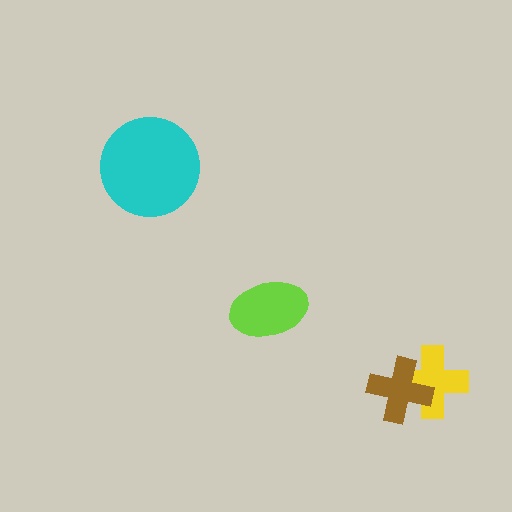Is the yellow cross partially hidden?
Yes, it is partially covered by another shape.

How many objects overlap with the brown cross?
1 object overlaps with the brown cross.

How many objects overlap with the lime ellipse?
0 objects overlap with the lime ellipse.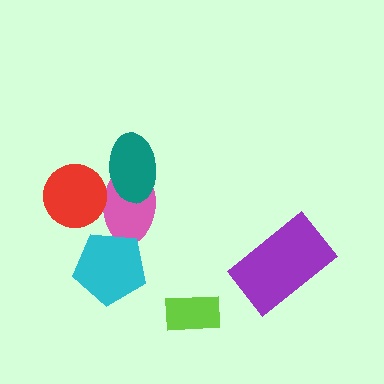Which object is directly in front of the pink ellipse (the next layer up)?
The teal ellipse is directly in front of the pink ellipse.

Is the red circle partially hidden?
No, no other shape covers it.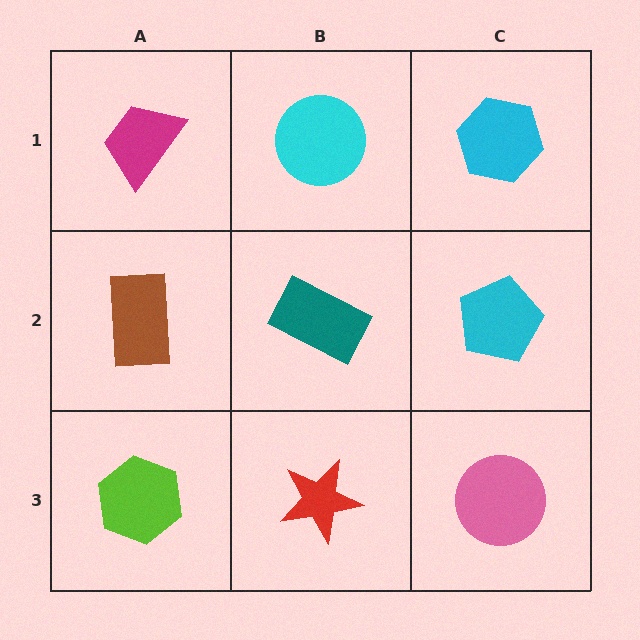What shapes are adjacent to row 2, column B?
A cyan circle (row 1, column B), a red star (row 3, column B), a brown rectangle (row 2, column A), a cyan pentagon (row 2, column C).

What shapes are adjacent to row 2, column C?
A cyan hexagon (row 1, column C), a pink circle (row 3, column C), a teal rectangle (row 2, column B).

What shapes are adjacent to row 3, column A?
A brown rectangle (row 2, column A), a red star (row 3, column B).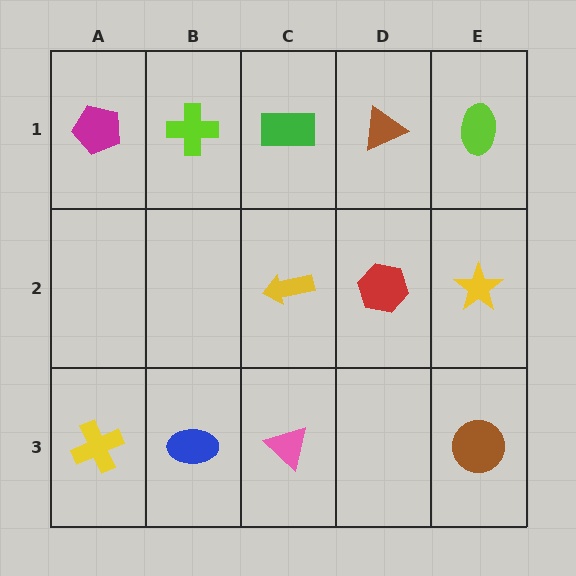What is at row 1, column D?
A brown triangle.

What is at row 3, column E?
A brown circle.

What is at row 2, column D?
A red hexagon.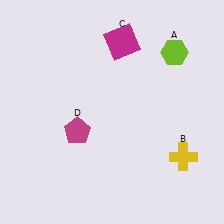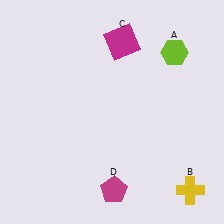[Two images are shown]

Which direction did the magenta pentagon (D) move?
The magenta pentagon (D) moved down.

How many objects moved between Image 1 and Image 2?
2 objects moved between the two images.